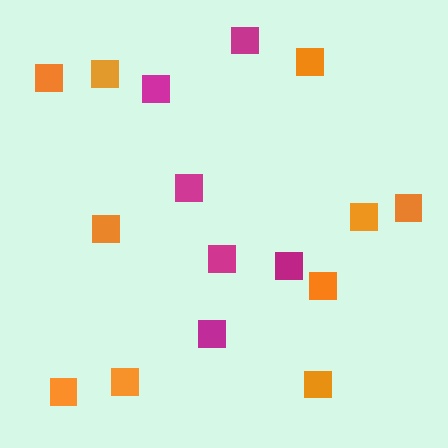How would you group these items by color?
There are 2 groups: one group of magenta squares (6) and one group of orange squares (10).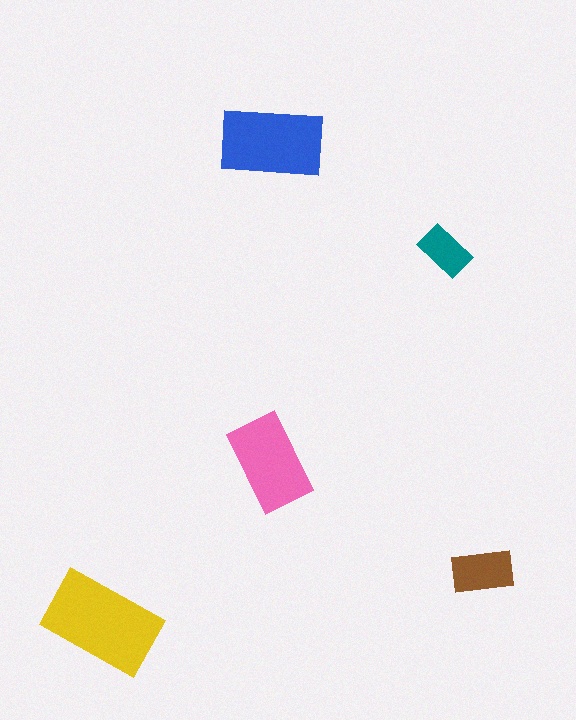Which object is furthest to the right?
The brown rectangle is rightmost.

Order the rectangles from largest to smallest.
the yellow one, the blue one, the pink one, the brown one, the teal one.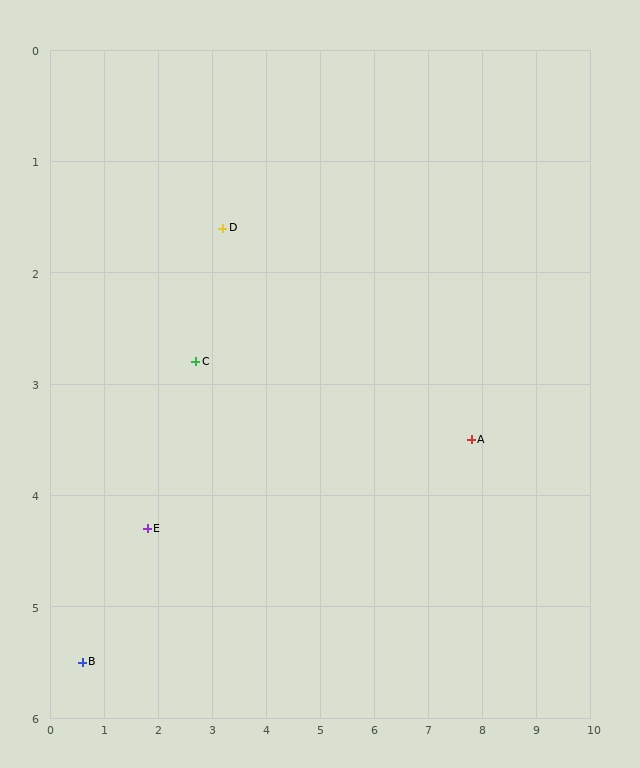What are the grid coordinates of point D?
Point D is at approximately (3.2, 1.6).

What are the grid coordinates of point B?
Point B is at approximately (0.6, 5.5).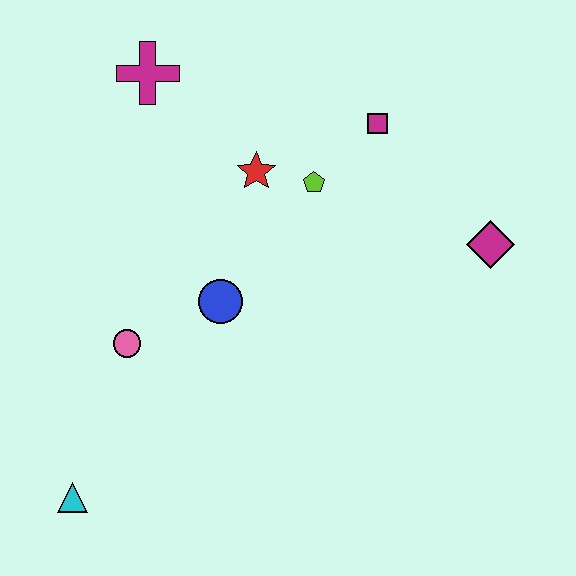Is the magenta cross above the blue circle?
Yes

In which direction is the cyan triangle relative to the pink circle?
The cyan triangle is below the pink circle.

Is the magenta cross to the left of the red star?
Yes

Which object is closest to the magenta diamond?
The magenta square is closest to the magenta diamond.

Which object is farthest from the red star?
The cyan triangle is farthest from the red star.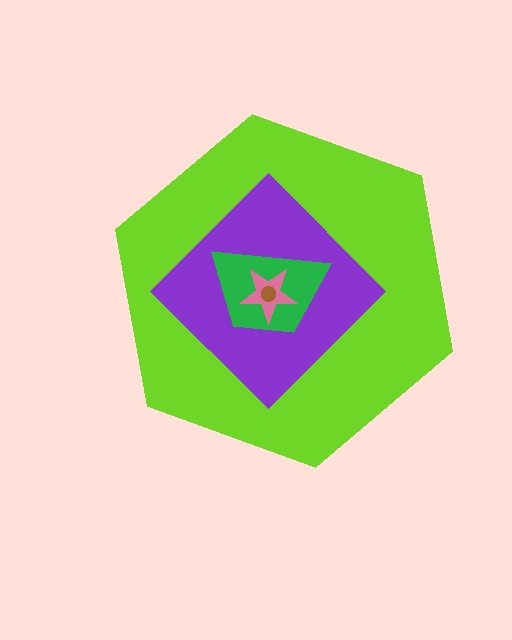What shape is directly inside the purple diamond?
The green trapezoid.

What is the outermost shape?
The lime hexagon.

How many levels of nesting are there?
5.